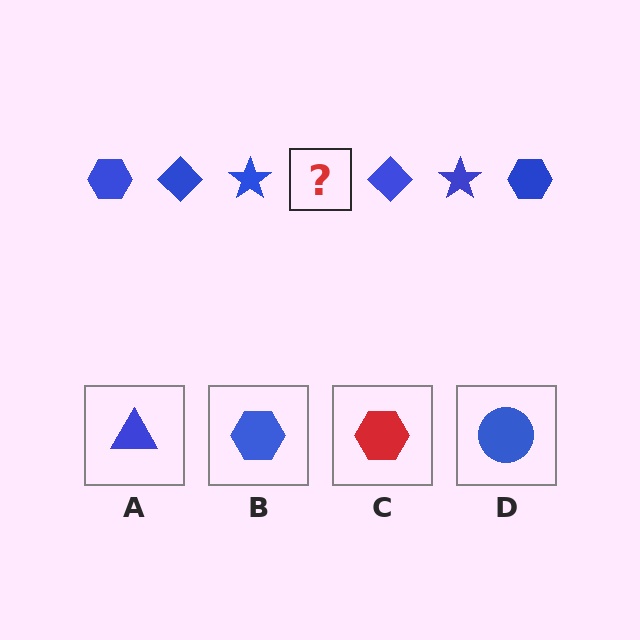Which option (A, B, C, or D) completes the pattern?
B.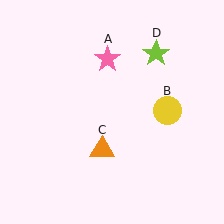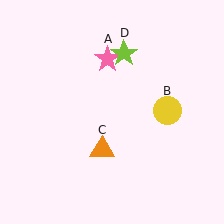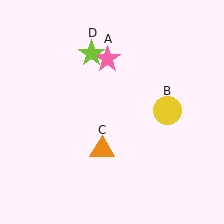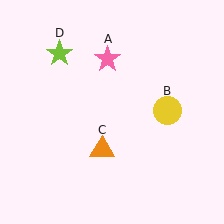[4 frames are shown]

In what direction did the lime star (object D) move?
The lime star (object D) moved left.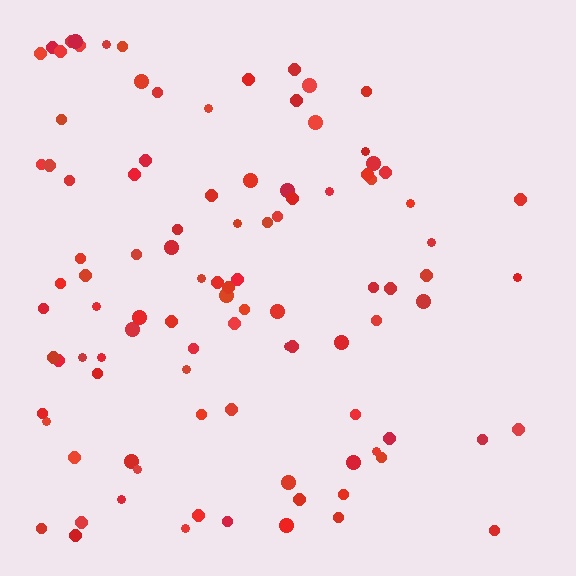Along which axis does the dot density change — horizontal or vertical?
Horizontal.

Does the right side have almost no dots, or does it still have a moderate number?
Still a moderate number, just noticeably fewer than the left.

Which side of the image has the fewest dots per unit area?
The right.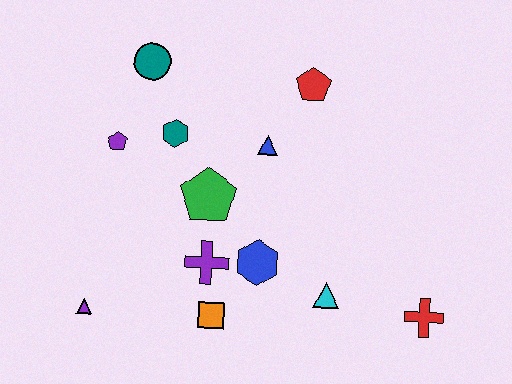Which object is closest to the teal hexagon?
The purple pentagon is closest to the teal hexagon.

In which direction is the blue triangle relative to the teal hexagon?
The blue triangle is to the right of the teal hexagon.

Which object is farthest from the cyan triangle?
The teal circle is farthest from the cyan triangle.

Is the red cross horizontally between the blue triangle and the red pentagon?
No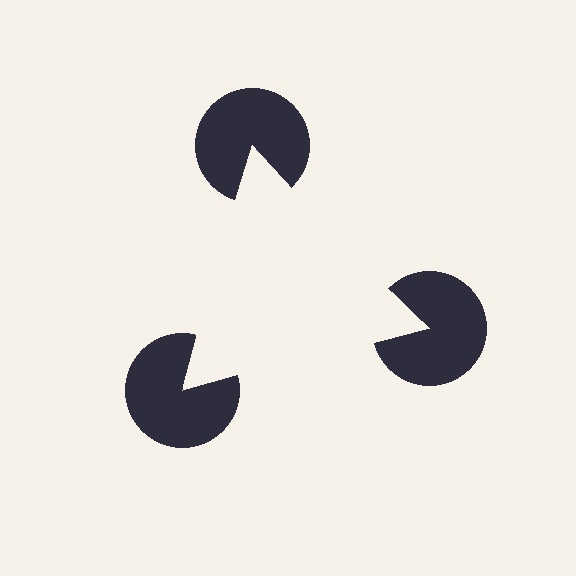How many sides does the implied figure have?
3 sides.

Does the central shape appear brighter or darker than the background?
It typically appears slightly brighter than the background, even though no actual brightness change is drawn.